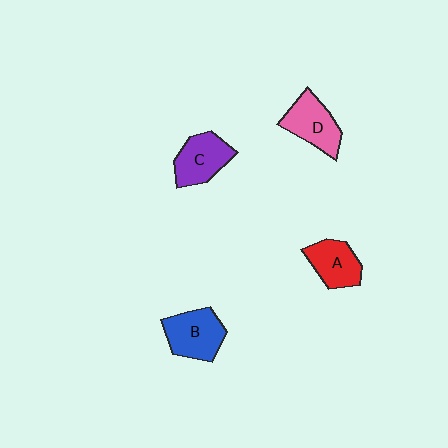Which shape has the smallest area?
Shape A (red).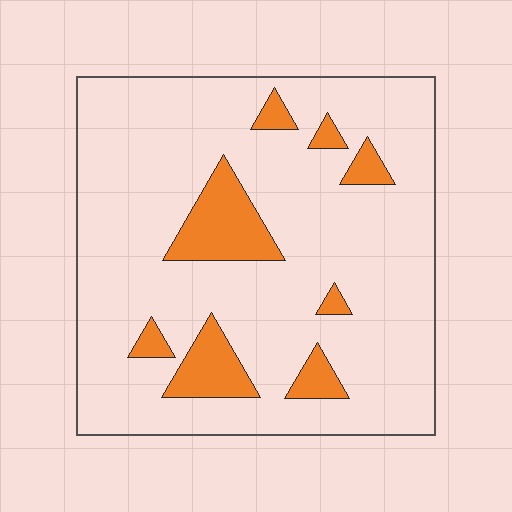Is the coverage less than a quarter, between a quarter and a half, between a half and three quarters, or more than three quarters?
Less than a quarter.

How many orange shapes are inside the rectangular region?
8.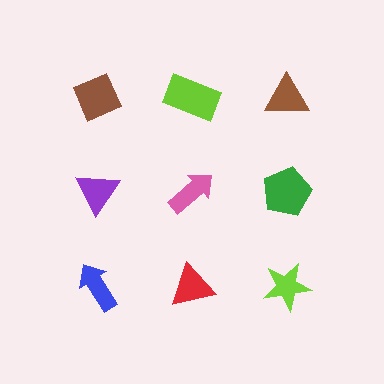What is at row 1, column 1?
A brown diamond.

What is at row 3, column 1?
A blue arrow.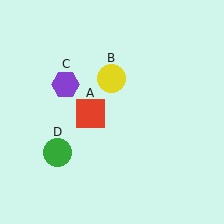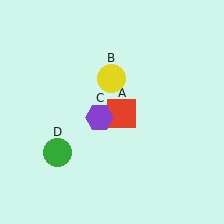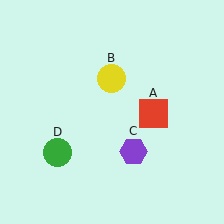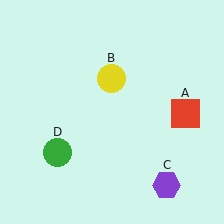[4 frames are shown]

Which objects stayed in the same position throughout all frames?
Yellow circle (object B) and green circle (object D) remained stationary.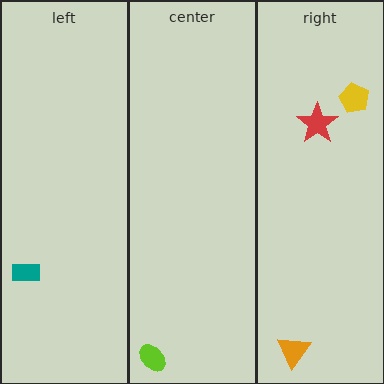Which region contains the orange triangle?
The right region.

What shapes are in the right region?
The yellow pentagon, the red star, the orange triangle.